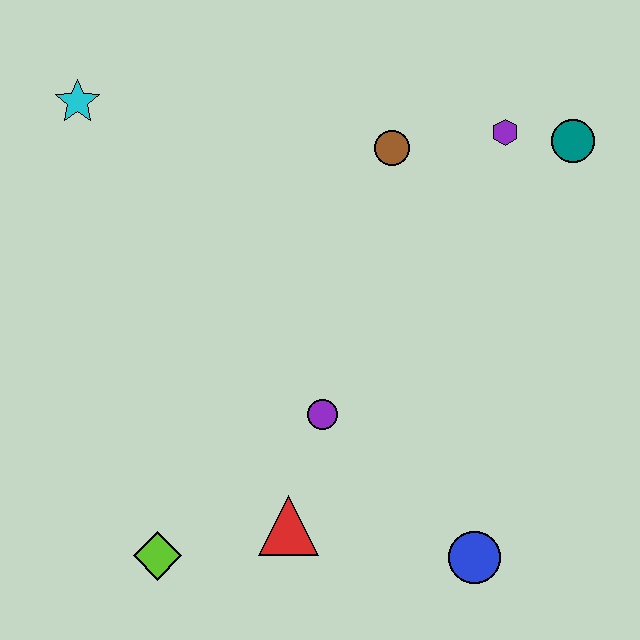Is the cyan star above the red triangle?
Yes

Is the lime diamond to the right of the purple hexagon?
No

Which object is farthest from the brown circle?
The lime diamond is farthest from the brown circle.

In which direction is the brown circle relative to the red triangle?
The brown circle is above the red triangle.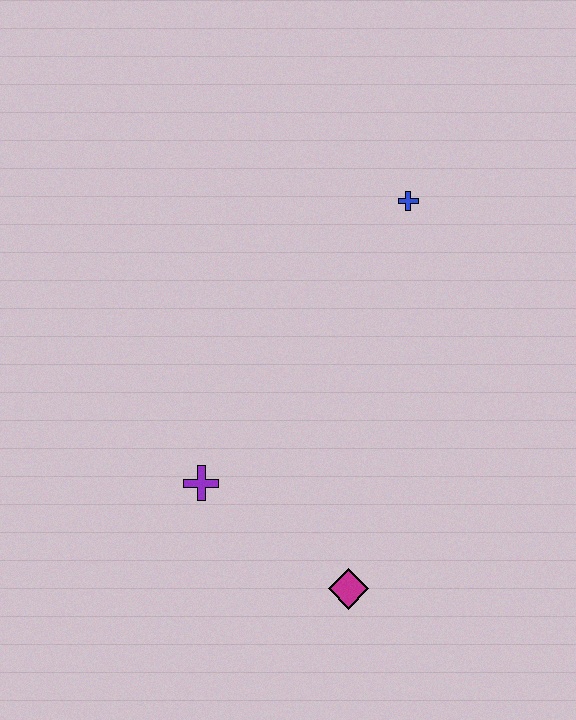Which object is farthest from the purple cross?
The blue cross is farthest from the purple cross.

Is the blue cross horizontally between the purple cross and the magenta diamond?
No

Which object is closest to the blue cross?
The purple cross is closest to the blue cross.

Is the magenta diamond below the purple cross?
Yes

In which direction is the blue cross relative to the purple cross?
The blue cross is above the purple cross.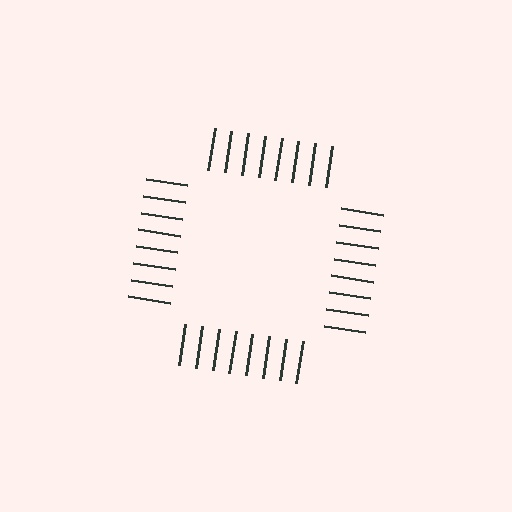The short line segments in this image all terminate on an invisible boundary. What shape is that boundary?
An illusory square — the line segments terminate on its edges but no continuous stroke is drawn.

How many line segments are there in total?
32 — 8 along each of the 4 edges.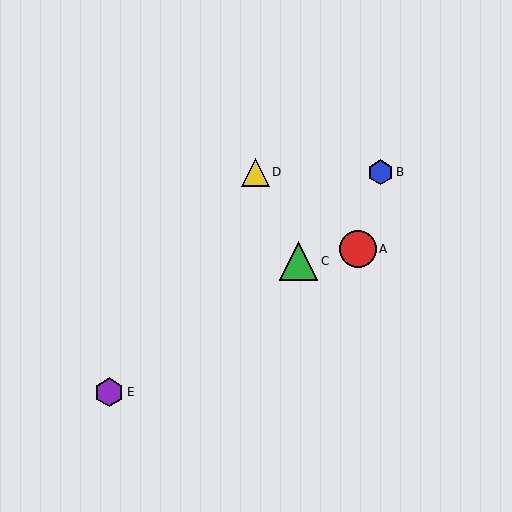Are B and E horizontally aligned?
No, B is at y≈172 and E is at y≈392.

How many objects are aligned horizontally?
2 objects (B, D) are aligned horizontally.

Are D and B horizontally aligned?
Yes, both are at y≈172.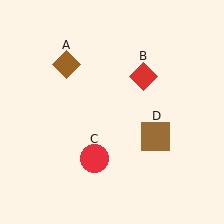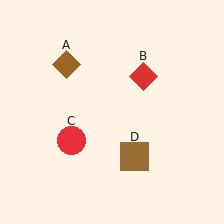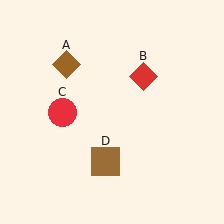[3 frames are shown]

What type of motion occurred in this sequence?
The red circle (object C), brown square (object D) rotated clockwise around the center of the scene.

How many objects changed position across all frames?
2 objects changed position: red circle (object C), brown square (object D).